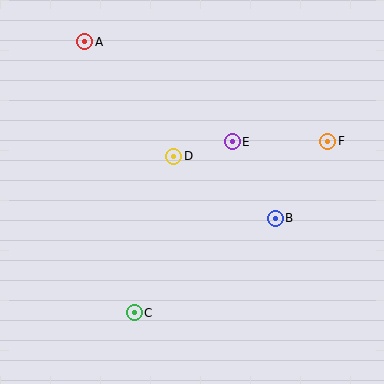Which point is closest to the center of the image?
Point D at (174, 156) is closest to the center.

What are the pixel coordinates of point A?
Point A is at (85, 42).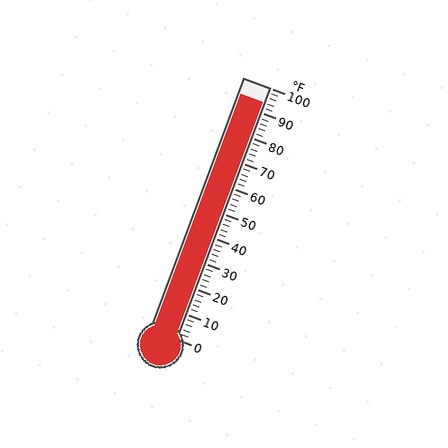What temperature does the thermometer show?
The thermometer shows approximately 94°F.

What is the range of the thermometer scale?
The thermometer scale ranges from 0°F to 100°F.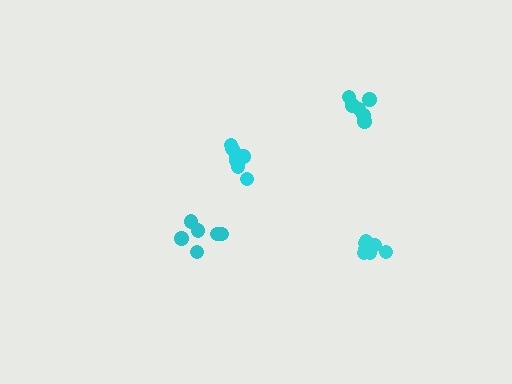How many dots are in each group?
Group 1: 6 dots, Group 2: 7 dots, Group 3: 9 dots, Group 4: 6 dots (28 total).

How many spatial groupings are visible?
There are 4 spatial groupings.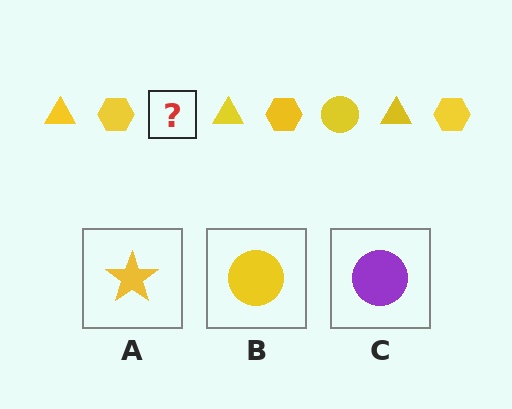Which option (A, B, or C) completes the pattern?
B.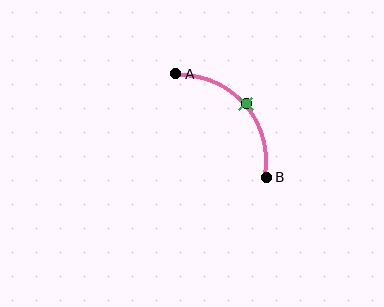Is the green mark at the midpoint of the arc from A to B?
Yes. The green mark lies on the arc at equal arc-length from both A and B — it is the arc midpoint.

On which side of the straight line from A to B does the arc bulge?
The arc bulges above and to the right of the straight line connecting A and B.